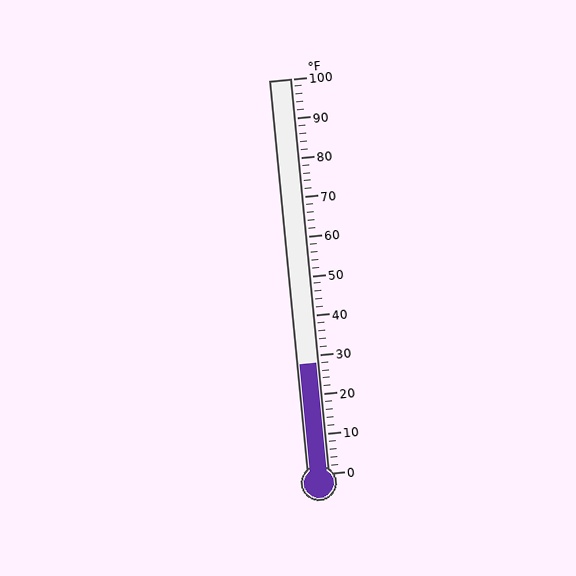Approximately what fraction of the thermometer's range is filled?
The thermometer is filled to approximately 30% of its range.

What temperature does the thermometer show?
The thermometer shows approximately 28°F.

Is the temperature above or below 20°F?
The temperature is above 20°F.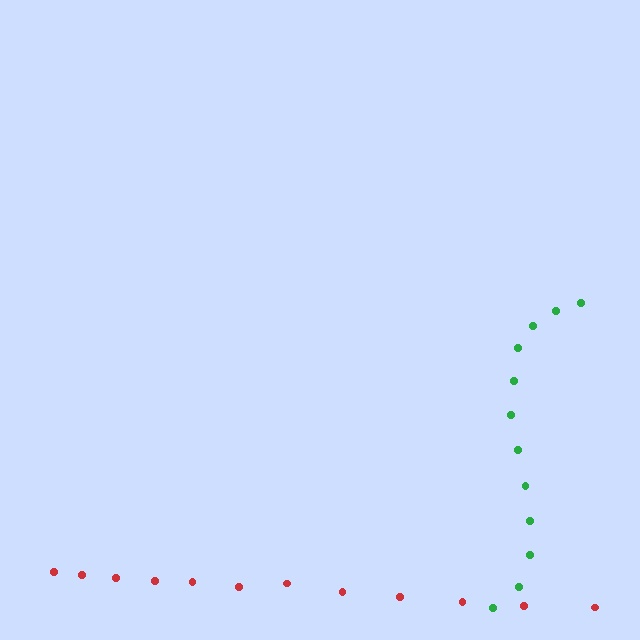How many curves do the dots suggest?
There are 2 distinct paths.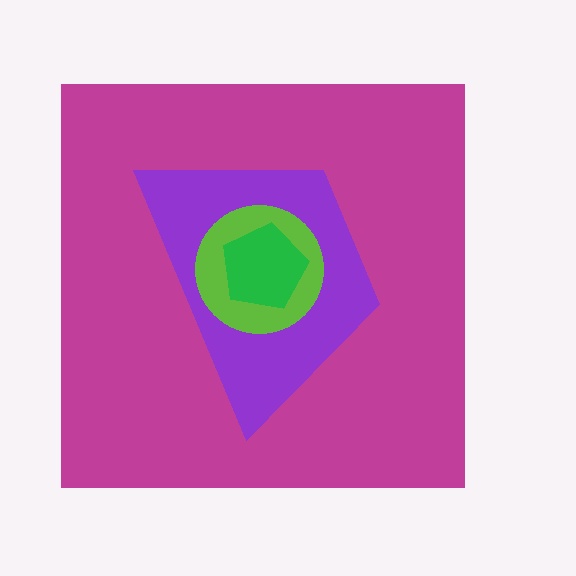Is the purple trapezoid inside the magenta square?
Yes.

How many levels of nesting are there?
4.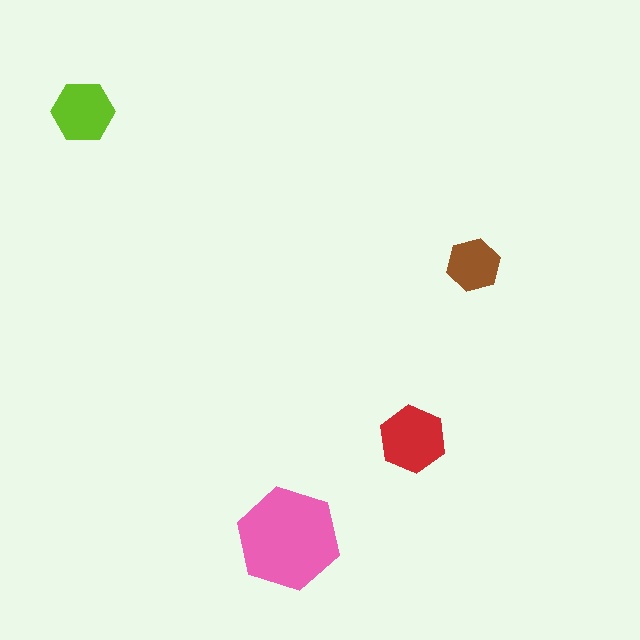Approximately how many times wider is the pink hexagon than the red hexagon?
About 1.5 times wider.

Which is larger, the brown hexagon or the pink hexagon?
The pink one.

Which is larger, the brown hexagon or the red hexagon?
The red one.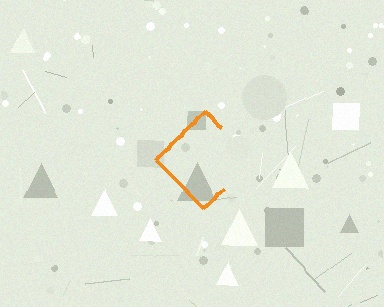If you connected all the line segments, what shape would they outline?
They would outline a diamond.